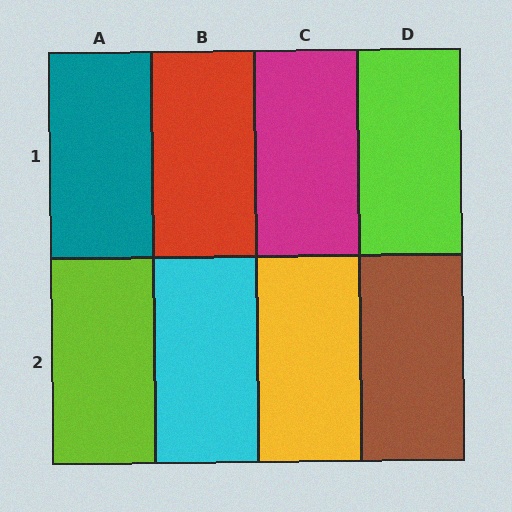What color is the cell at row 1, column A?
Teal.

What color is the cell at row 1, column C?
Magenta.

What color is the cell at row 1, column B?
Red.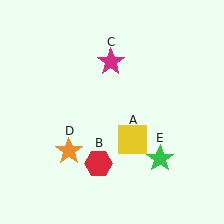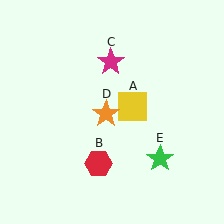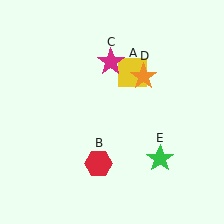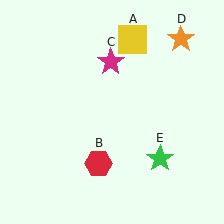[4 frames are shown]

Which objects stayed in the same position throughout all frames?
Red hexagon (object B) and magenta star (object C) and green star (object E) remained stationary.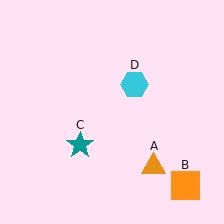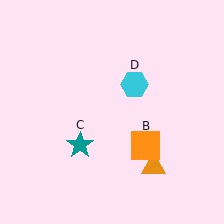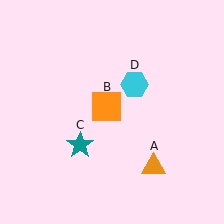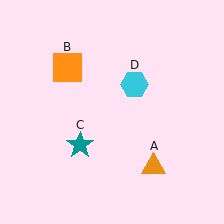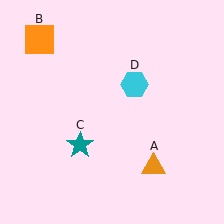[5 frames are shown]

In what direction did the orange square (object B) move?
The orange square (object B) moved up and to the left.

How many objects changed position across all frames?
1 object changed position: orange square (object B).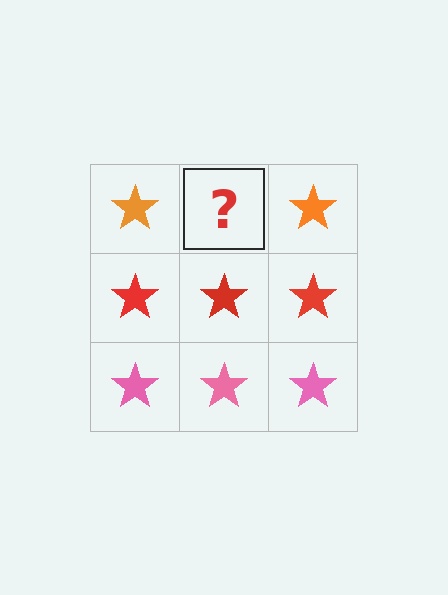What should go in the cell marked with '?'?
The missing cell should contain an orange star.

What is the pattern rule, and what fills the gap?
The rule is that each row has a consistent color. The gap should be filled with an orange star.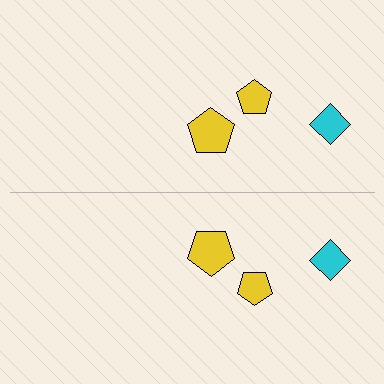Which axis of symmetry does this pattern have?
The pattern has a horizontal axis of symmetry running through the center of the image.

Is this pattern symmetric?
Yes, this pattern has bilateral (reflection) symmetry.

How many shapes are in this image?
There are 6 shapes in this image.